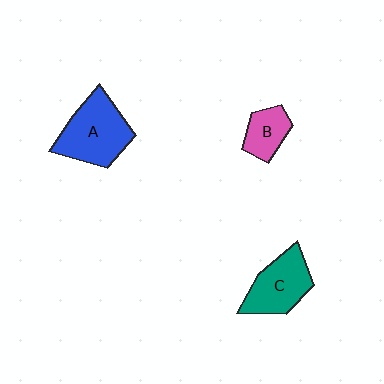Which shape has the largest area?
Shape A (blue).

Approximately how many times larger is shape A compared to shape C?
Approximately 1.2 times.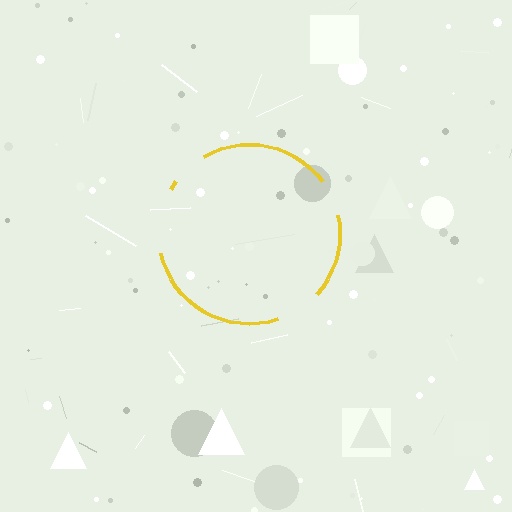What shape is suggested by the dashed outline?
The dashed outline suggests a circle.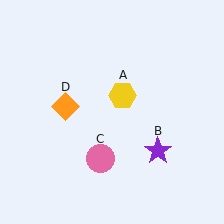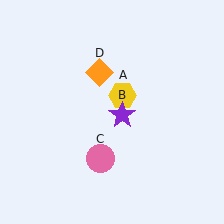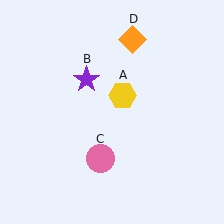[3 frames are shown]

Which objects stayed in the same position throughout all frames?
Yellow hexagon (object A) and pink circle (object C) remained stationary.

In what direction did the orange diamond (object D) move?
The orange diamond (object D) moved up and to the right.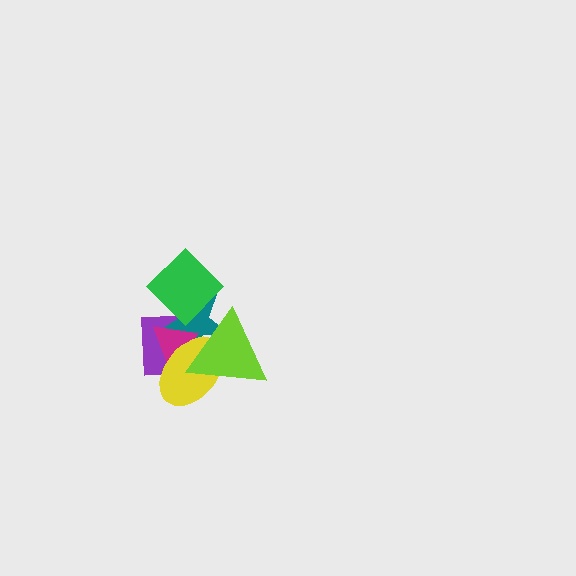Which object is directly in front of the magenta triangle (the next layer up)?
The yellow ellipse is directly in front of the magenta triangle.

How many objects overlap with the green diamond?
3 objects overlap with the green diamond.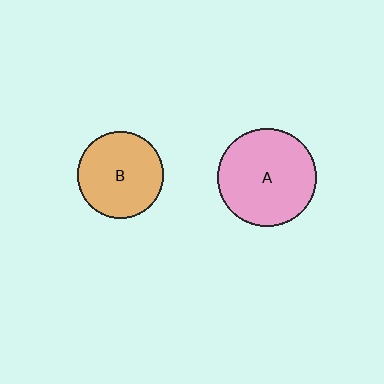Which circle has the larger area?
Circle A (pink).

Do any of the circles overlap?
No, none of the circles overlap.